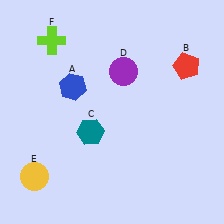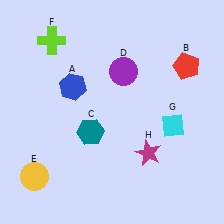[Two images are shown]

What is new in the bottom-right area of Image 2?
A cyan diamond (G) was added in the bottom-right area of Image 2.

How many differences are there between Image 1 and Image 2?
There are 2 differences between the two images.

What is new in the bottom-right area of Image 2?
A magenta star (H) was added in the bottom-right area of Image 2.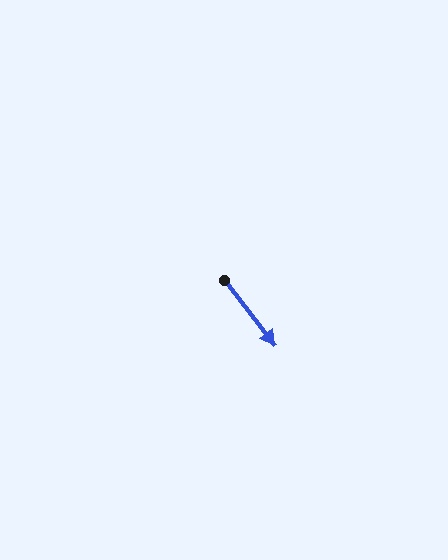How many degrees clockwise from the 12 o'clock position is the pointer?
Approximately 142 degrees.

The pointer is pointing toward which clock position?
Roughly 5 o'clock.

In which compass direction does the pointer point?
Southeast.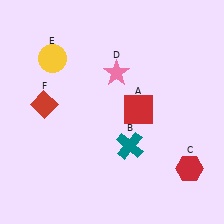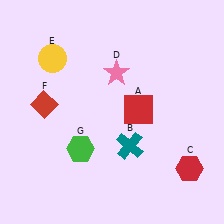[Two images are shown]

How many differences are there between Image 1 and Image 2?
There is 1 difference between the two images.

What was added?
A green hexagon (G) was added in Image 2.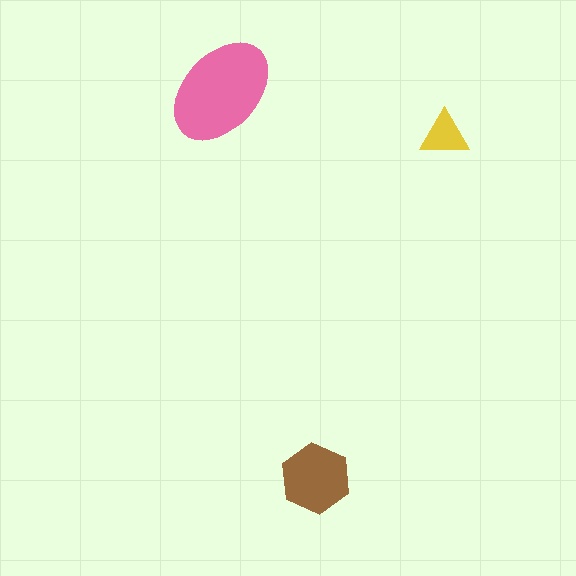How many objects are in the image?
There are 3 objects in the image.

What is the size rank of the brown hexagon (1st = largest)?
2nd.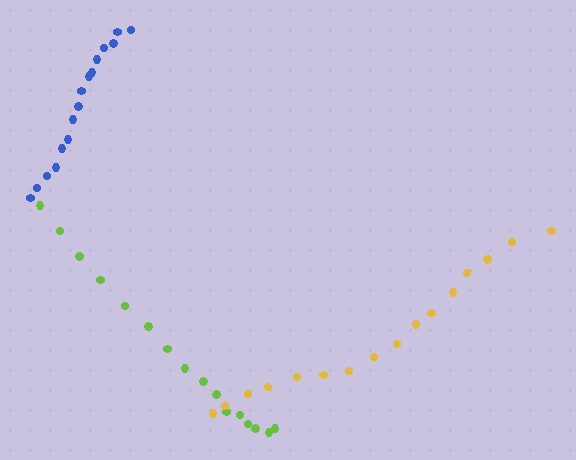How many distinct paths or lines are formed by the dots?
There are 3 distinct paths.